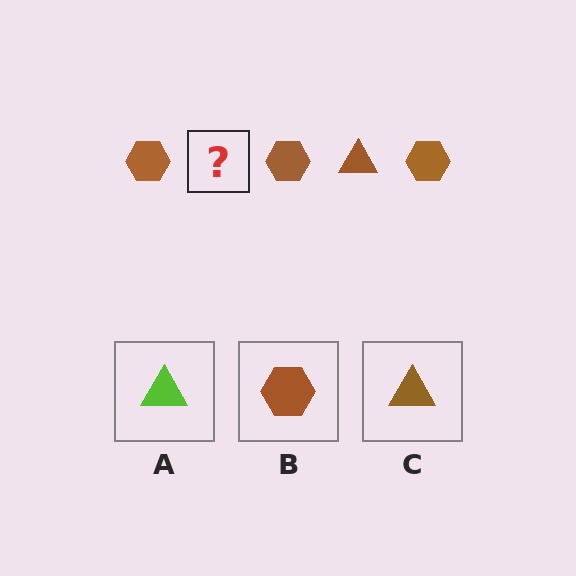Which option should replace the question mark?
Option C.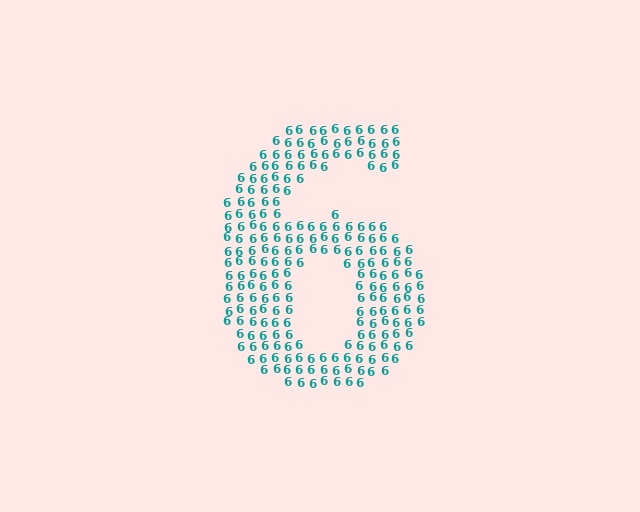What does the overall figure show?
The overall figure shows the digit 6.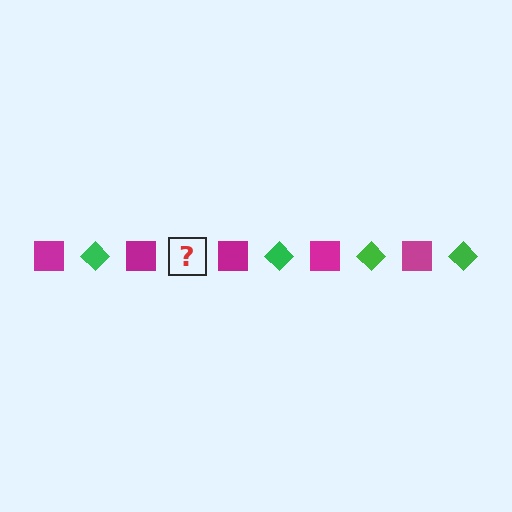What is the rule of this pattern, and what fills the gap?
The rule is that the pattern alternates between magenta square and green diamond. The gap should be filled with a green diamond.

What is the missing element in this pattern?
The missing element is a green diamond.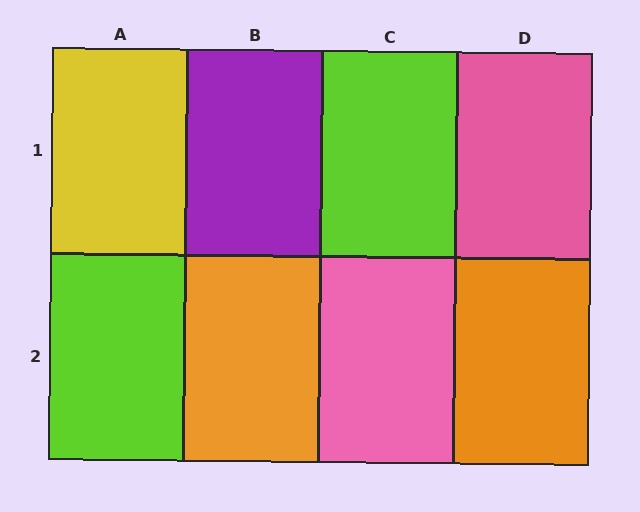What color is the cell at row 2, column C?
Pink.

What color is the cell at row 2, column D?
Orange.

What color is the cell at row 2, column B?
Orange.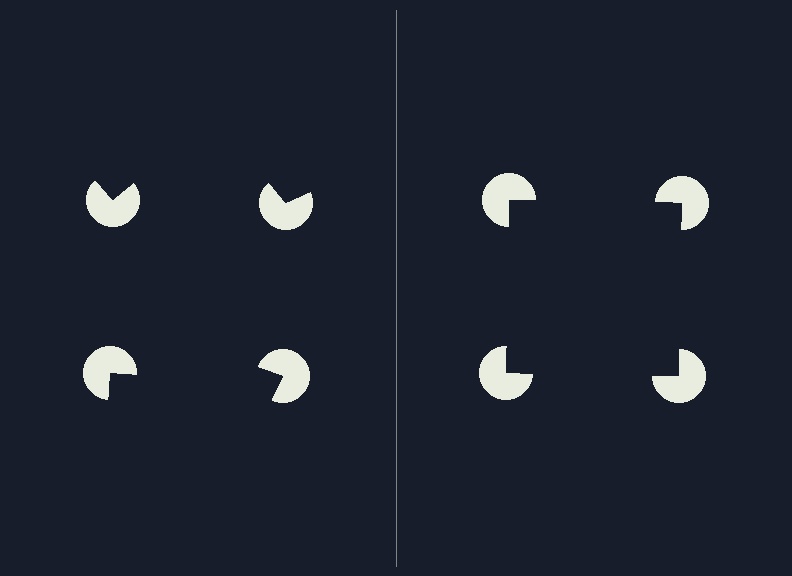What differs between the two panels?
The pac-man discs are positioned identically on both sides; only the wedge orientations differ. On the right they align to a square; on the left they are misaligned.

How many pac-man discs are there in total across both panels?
8 — 4 on each side.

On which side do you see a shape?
An illusory square appears on the right side. On the left side the wedge cuts are rotated, so no coherent shape forms.